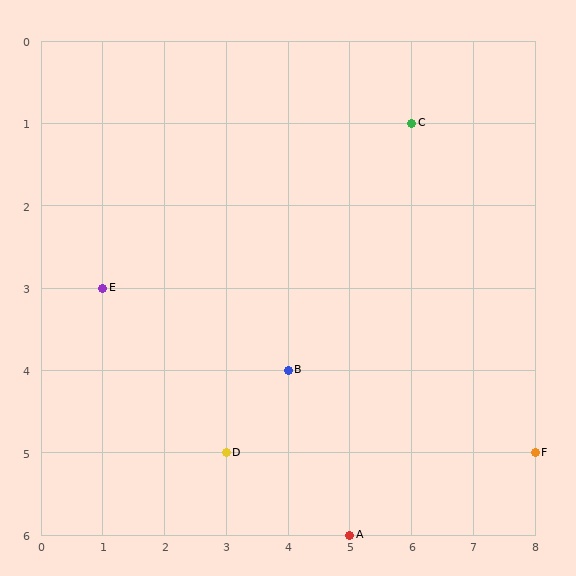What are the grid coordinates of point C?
Point C is at grid coordinates (6, 1).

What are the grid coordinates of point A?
Point A is at grid coordinates (5, 6).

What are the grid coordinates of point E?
Point E is at grid coordinates (1, 3).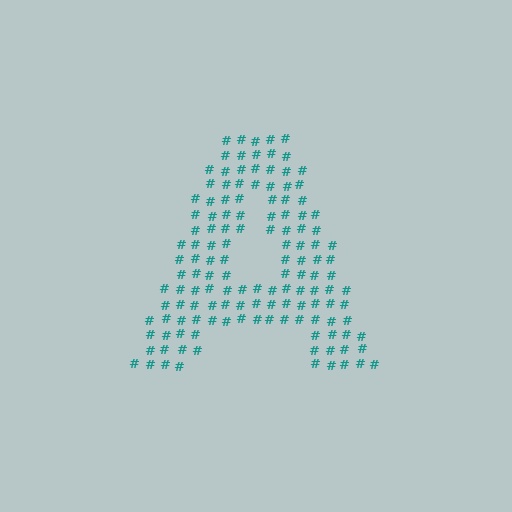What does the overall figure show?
The overall figure shows the letter A.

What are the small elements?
The small elements are hash symbols.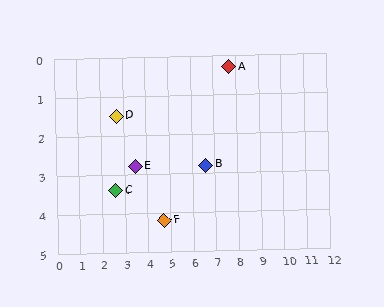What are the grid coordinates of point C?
Point C is at approximately (2.6, 3.4).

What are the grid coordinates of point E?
Point E is at approximately (3.5, 2.8).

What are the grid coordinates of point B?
Point B is at approximately (6.6, 2.8).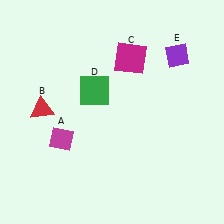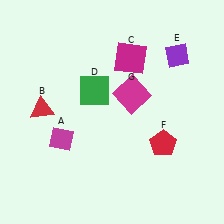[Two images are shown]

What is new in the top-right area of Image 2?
A magenta square (G) was added in the top-right area of Image 2.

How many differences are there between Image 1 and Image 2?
There are 2 differences between the two images.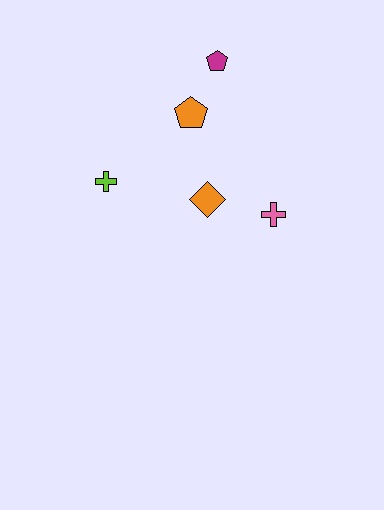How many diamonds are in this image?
There is 1 diamond.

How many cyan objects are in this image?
There are no cyan objects.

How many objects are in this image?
There are 5 objects.